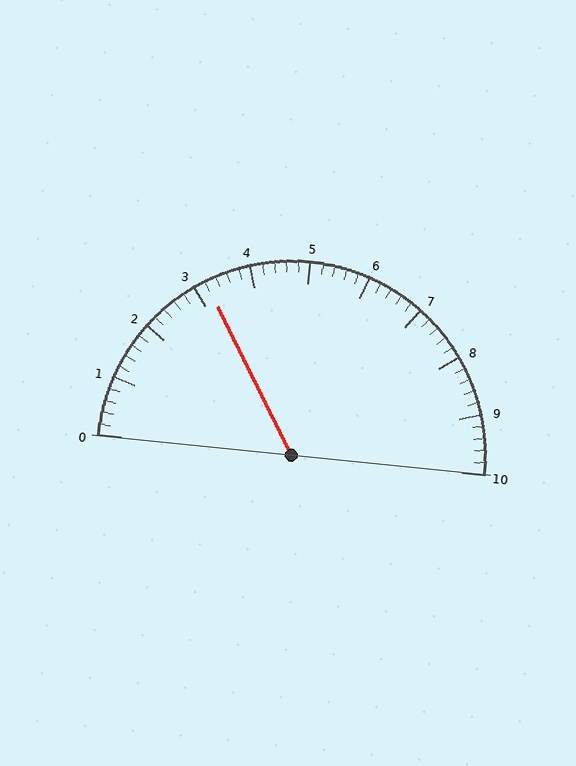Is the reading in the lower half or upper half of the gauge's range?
The reading is in the lower half of the range (0 to 10).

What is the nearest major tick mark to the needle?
The nearest major tick mark is 3.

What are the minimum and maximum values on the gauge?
The gauge ranges from 0 to 10.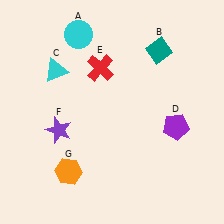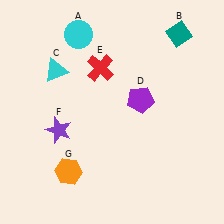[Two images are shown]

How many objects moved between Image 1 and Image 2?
2 objects moved between the two images.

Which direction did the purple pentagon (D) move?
The purple pentagon (D) moved left.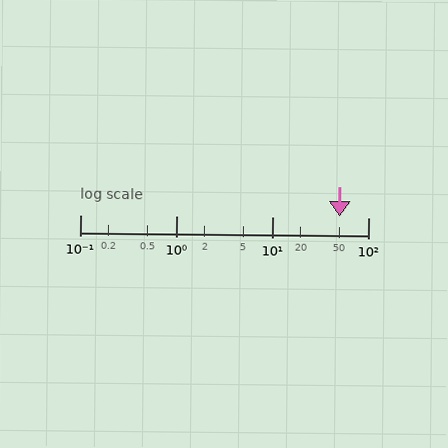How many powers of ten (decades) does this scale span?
The scale spans 3 decades, from 0.1 to 100.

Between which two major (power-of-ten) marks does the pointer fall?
The pointer is between 10 and 100.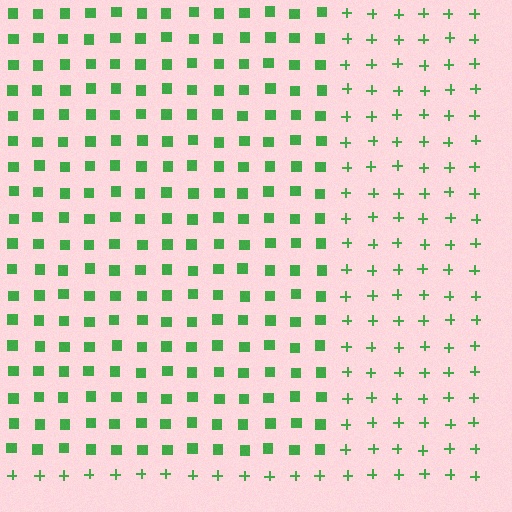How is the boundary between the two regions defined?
The boundary is defined by a change in element shape: squares inside vs. plus signs outside. All elements share the same color and spacing.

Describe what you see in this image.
The image is filled with small green elements arranged in a uniform grid. A rectangle-shaped region contains squares, while the surrounding area contains plus signs. The boundary is defined purely by the change in element shape.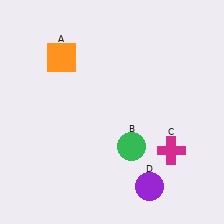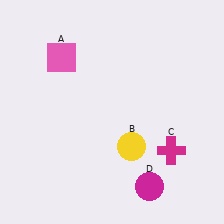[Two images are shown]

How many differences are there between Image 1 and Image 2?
There are 3 differences between the two images.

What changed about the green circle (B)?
In Image 1, B is green. In Image 2, it changed to yellow.